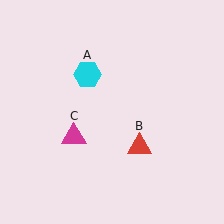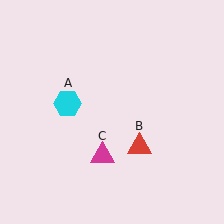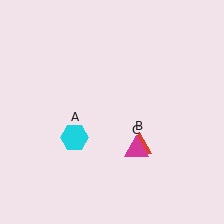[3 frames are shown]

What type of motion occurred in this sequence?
The cyan hexagon (object A), magenta triangle (object C) rotated counterclockwise around the center of the scene.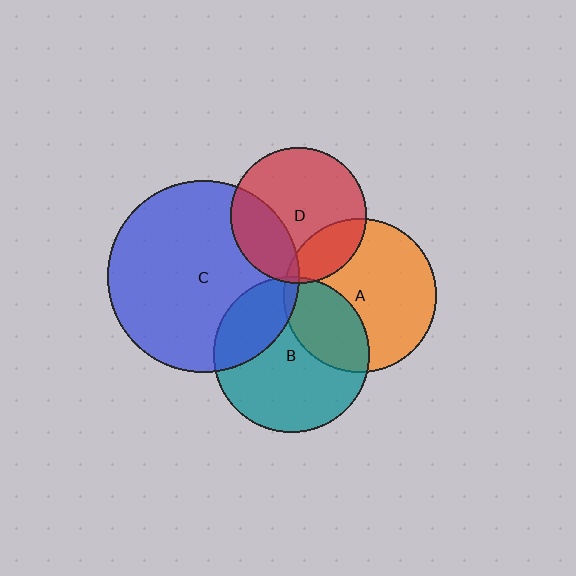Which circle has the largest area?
Circle C (blue).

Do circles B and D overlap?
Yes.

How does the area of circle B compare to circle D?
Approximately 1.3 times.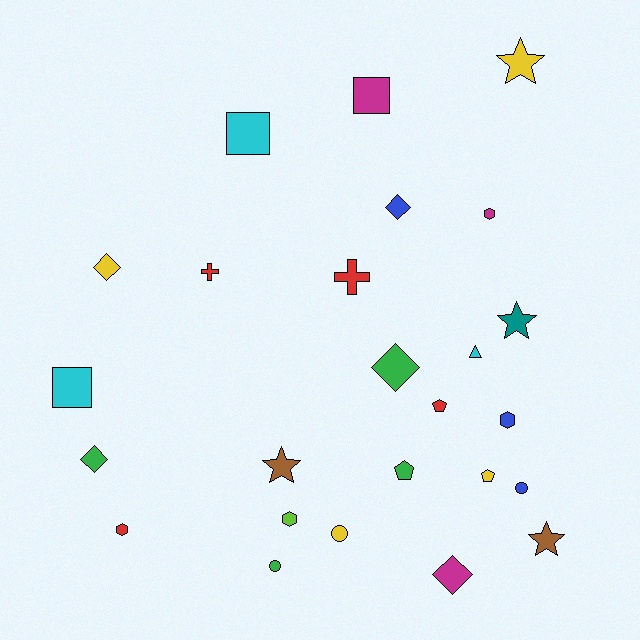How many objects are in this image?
There are 25 objects.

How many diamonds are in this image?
There are 5 diamonds.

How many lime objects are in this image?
There is 1 lime object.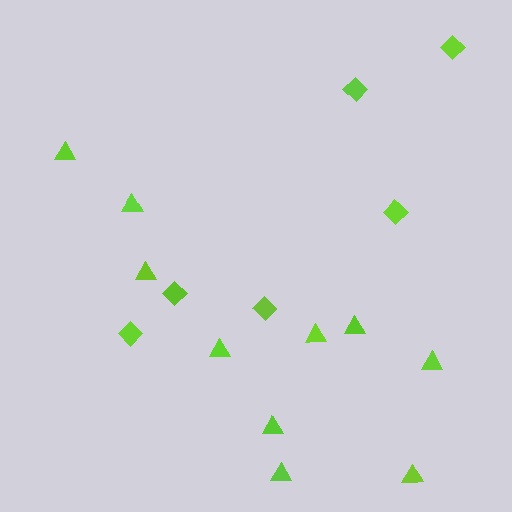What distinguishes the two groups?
There are 2 groups: one group of diamonds (6) and one group of triangles (10).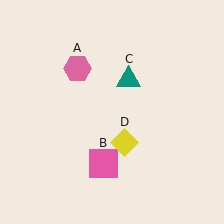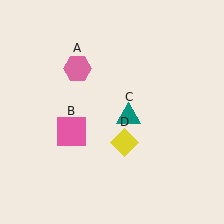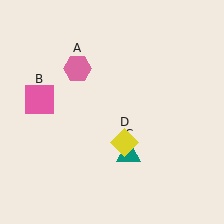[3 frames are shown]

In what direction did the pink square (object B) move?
The pink square (object B) moved up and to the left.